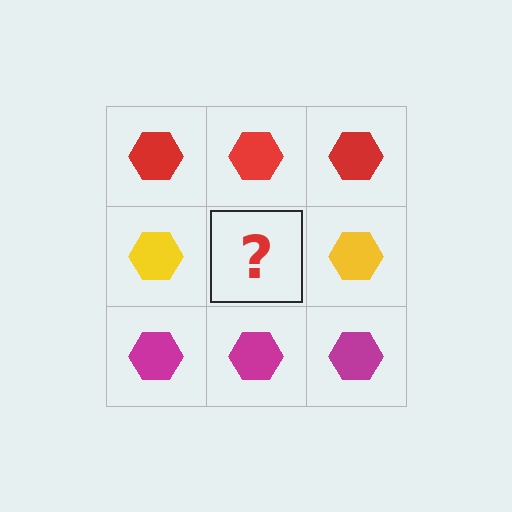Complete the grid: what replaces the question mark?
The question mark should be replaced with a yellow hexagon.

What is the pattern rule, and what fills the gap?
The rule is that each row has a consistent color. The gap should be filled with a yellow hexagon.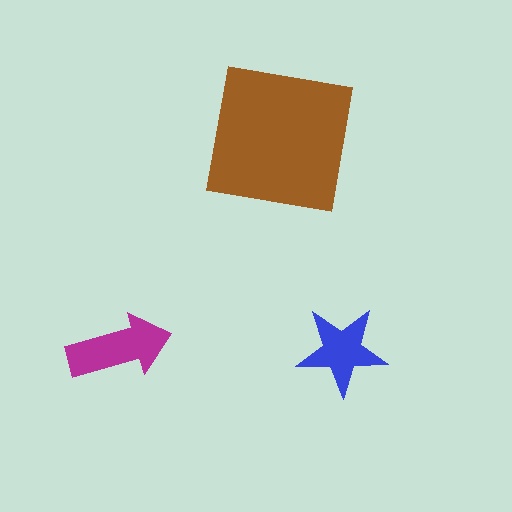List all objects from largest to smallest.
The brown square, the magenta arrow, the blue star.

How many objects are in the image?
There are 3 objects in the image.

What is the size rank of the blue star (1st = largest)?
3rd.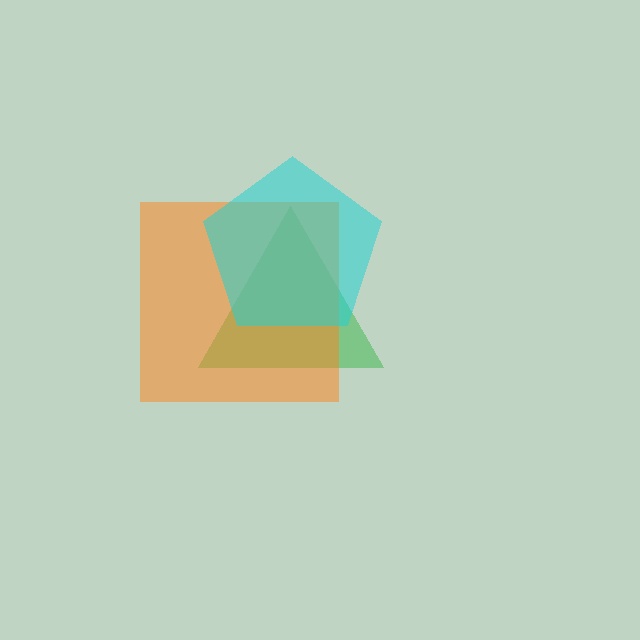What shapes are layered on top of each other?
The layered shapes are: a green triangle, an orange square, a cyan pentagon.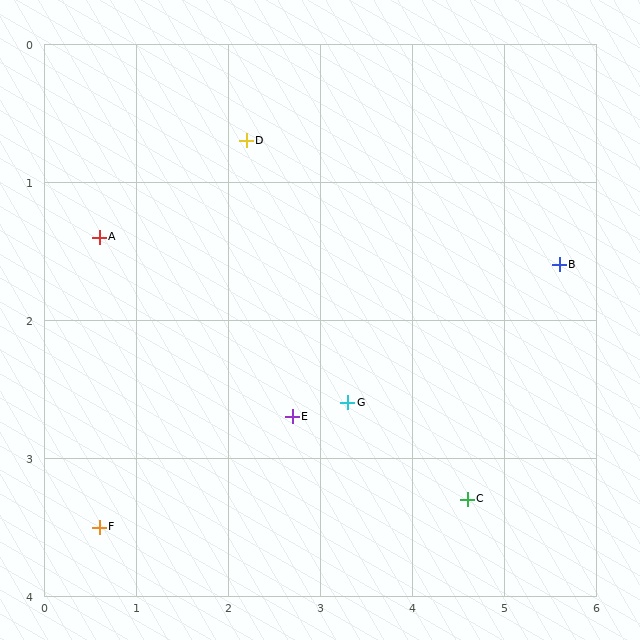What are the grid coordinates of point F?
Point F is at approximately (0.6, 3.5).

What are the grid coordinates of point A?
Point A is at approximately (0.6, 1.4).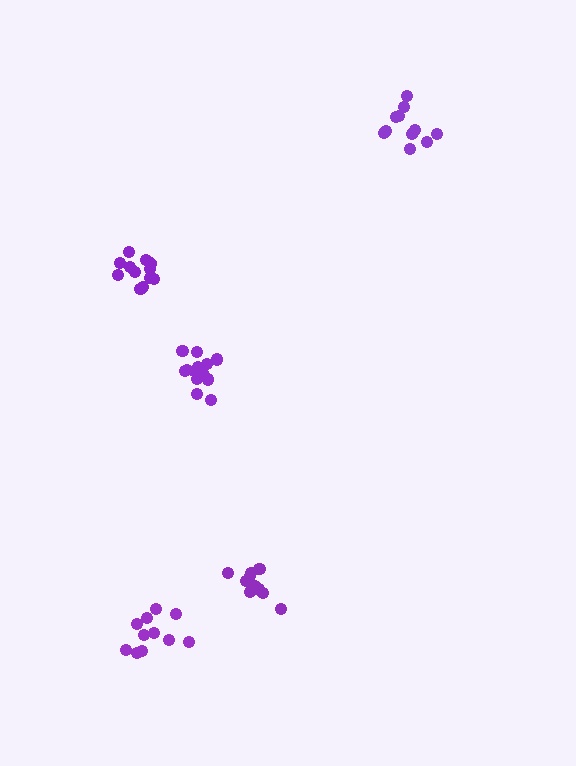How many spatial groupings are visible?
There are 5 spatial groupings.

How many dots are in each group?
Group 1: 12 dots, Group 2: 10 dots, Group 3: 13 dots, Group 4: 11 dots, Group 5: 13 dots (59 total).